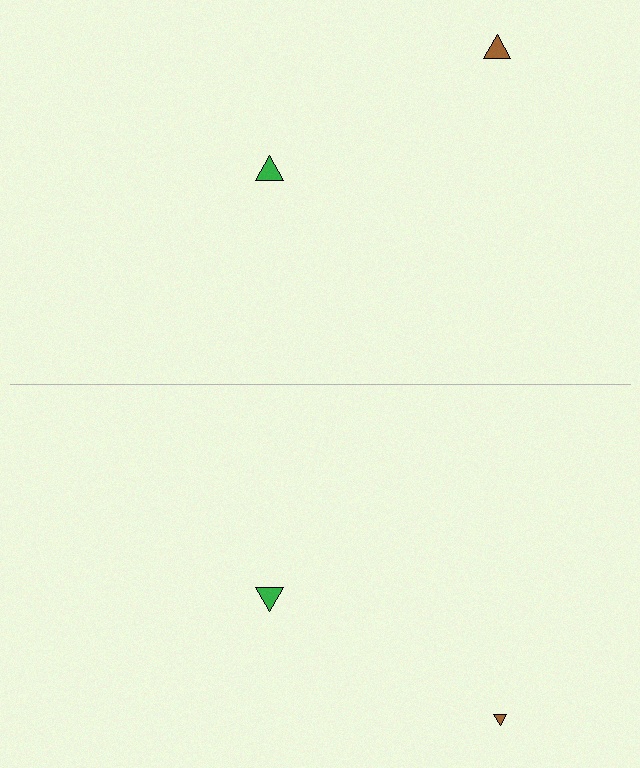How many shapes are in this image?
There are 4 shapes in this image.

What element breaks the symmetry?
The brown triangle on the bottom side has a different size than its mirror counterpart.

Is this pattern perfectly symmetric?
No, the pattern is not perfectly symmetric. The brown triangle on the bottom side has a different size than its mirror counterpart.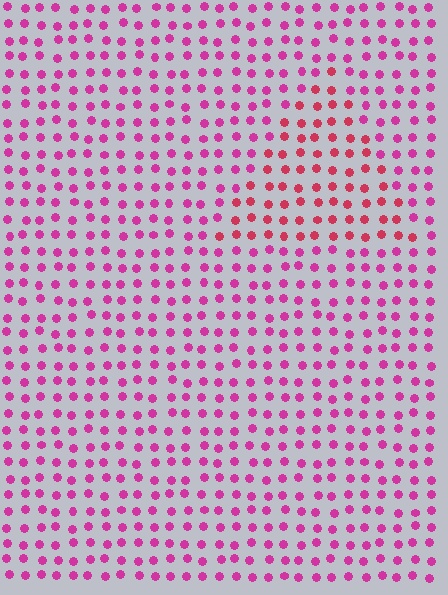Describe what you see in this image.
The image is filled with small magenta elements in a uniform arrangement. A triangle-shaped region is visible where the elements are tinted to a slightly different hue, forming a subtle color boundary.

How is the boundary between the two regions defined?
The boundary is defined purely by a slight shift in hue (about 28 degrees). Spacing, size, and orientation are identical on both sides.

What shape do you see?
I see a triangle.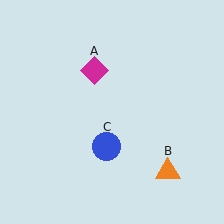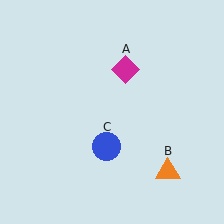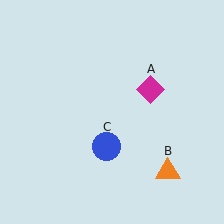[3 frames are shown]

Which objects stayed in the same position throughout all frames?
Orange triangle (object B) and blue circle (object C) remained stationary.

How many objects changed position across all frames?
1 object changed position: magenta diamond (object A).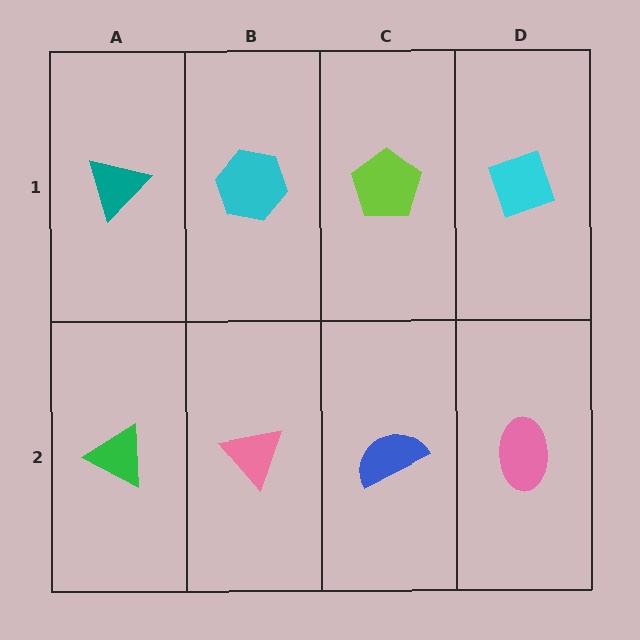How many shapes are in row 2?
4 shapes.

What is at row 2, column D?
A pink ellipse.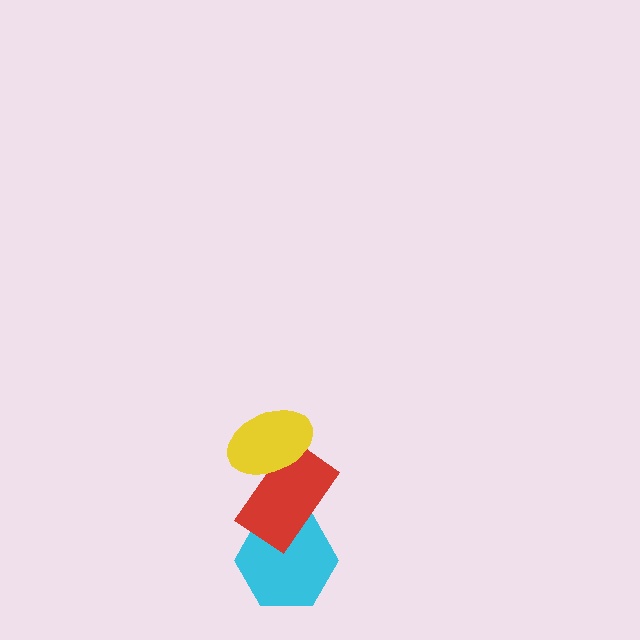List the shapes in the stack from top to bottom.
From top to bottom: the yellow ellipse, the red rectangle, the cyan hexagon.